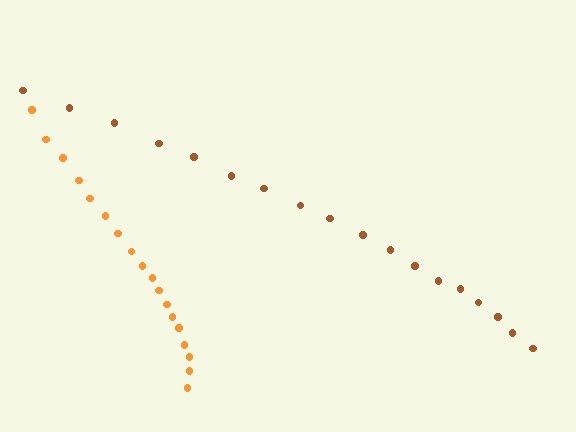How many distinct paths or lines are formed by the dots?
There are 2 distinct paths.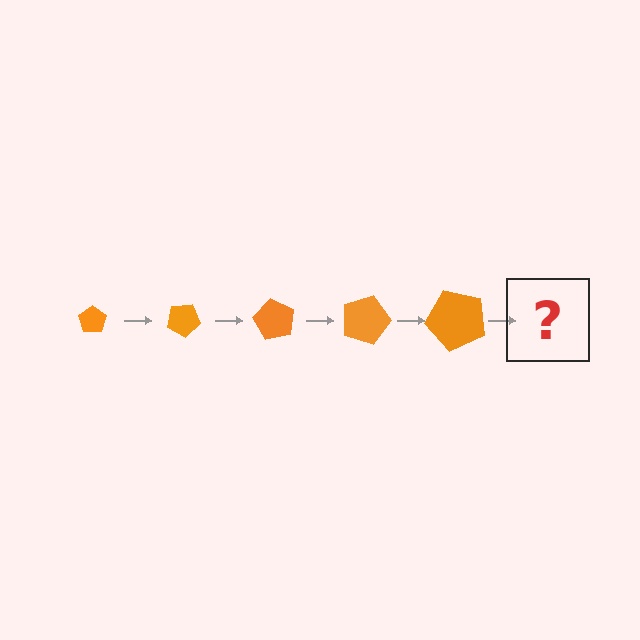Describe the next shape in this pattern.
It should be a pentagon, larger than the previous one and rotated 150 degrees from the start.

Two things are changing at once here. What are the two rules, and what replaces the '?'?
The two rules are that the pentagon grows larger each step and it rotates 30 degrees each step. The '?' should be a pentagon, larger than the previous one and rotated 150 degrees from the start.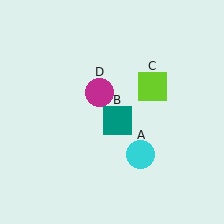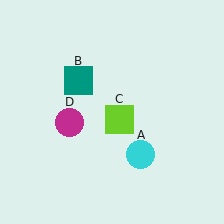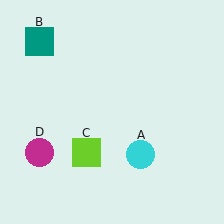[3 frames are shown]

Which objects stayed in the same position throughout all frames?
Cyan circle (object A) remained stationary.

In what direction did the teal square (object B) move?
The teal square (object B) moved up and to the left.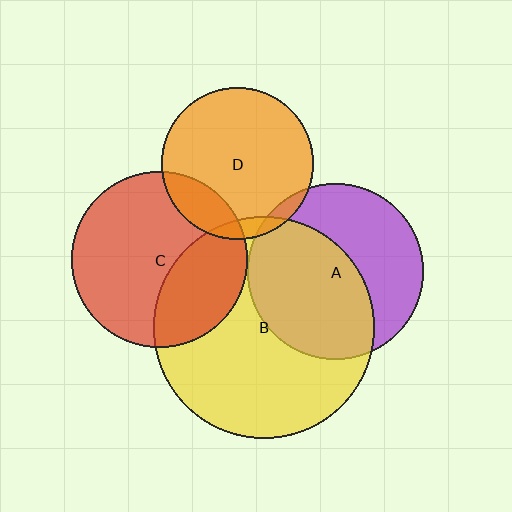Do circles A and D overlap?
Yes.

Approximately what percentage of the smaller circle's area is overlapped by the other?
Approximately 5%.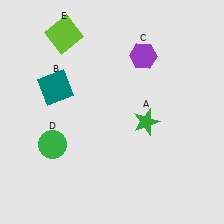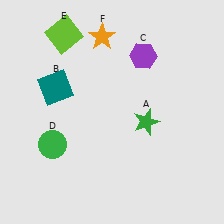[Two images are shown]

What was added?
An orange star (F) was added in Image 2.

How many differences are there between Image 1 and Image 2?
There is 1 difference between the two images.